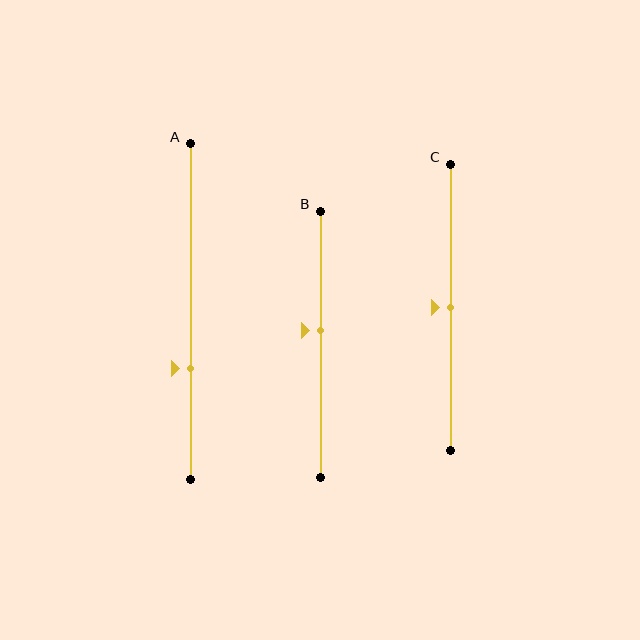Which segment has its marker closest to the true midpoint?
Segment C has its marker closest to the true midpoint.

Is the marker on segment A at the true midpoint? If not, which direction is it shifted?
No, the marker on segment A is shifted downward by about 17% of the segment length.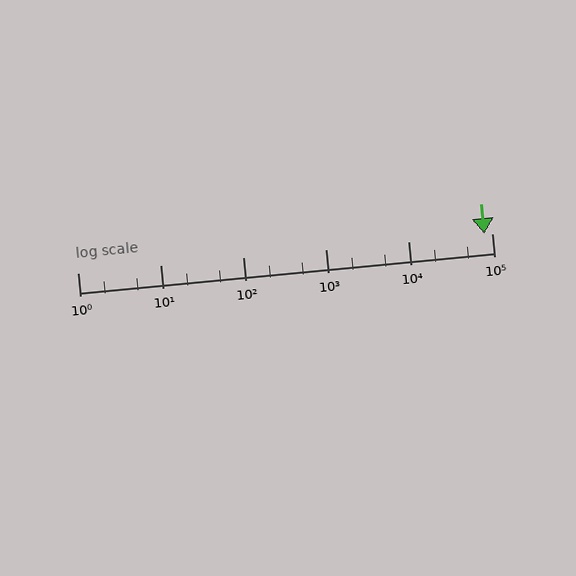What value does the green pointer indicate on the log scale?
The pointer indicates approximately 81000.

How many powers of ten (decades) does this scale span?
The scale spans 5 decades, from 1 to 100000.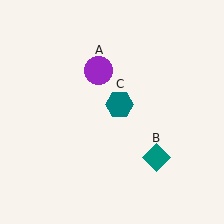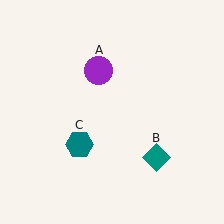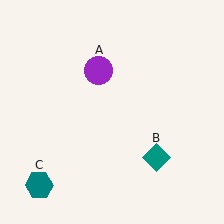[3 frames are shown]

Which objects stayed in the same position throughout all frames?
Purple circle (object A) and teal diamond (object B) remained stationary.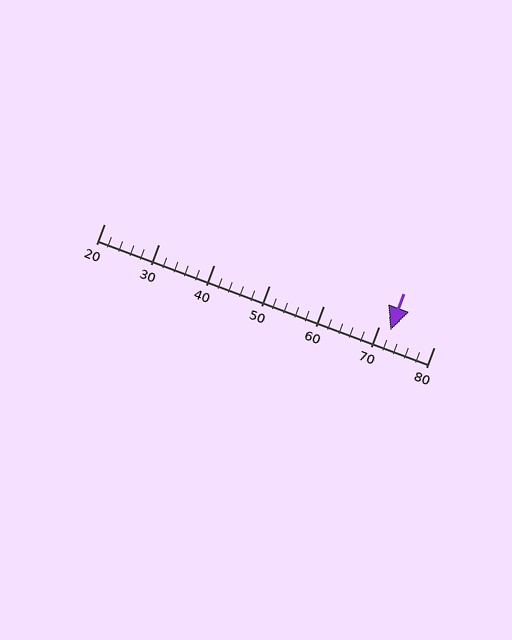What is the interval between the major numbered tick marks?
The major tick marks are spaced 10 units apart.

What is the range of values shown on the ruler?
The ruler shows values from 20 to 80.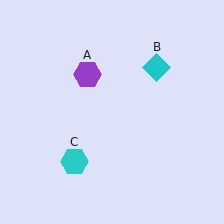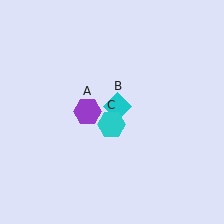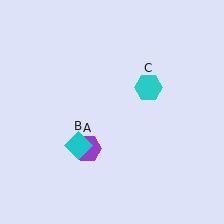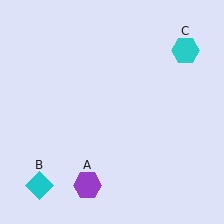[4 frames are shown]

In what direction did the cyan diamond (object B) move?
The cyan diamond (object B) moved down and to the left.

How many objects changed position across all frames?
3 objects changed position: purple hexagon (object A), cyan diamond (object B), cyan hexagon (object C).